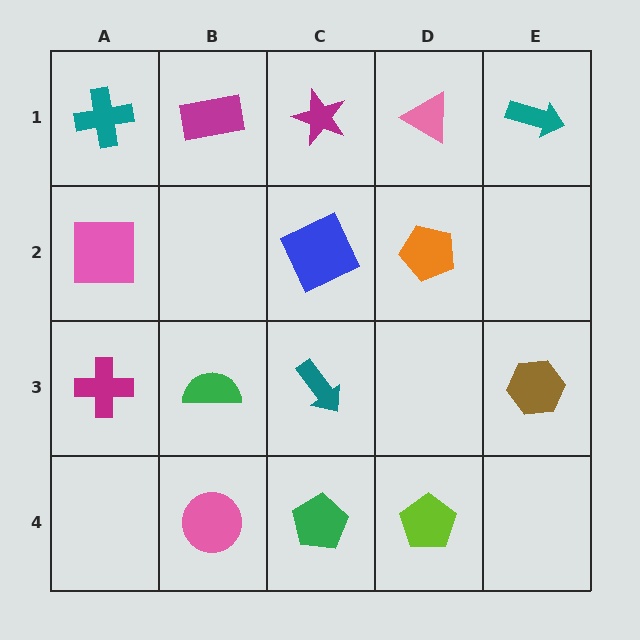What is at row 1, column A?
A teal cross.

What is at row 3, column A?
A magenta cross.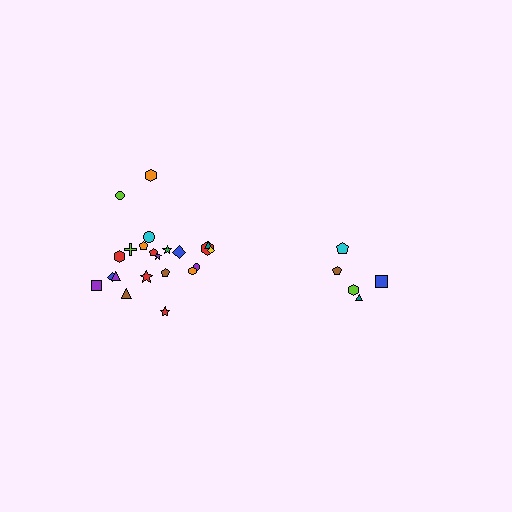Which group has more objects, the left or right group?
The left group.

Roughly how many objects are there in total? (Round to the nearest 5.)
Roughly 25 objects in total.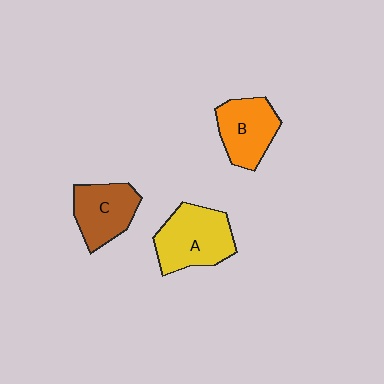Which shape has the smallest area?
Shape C (brown).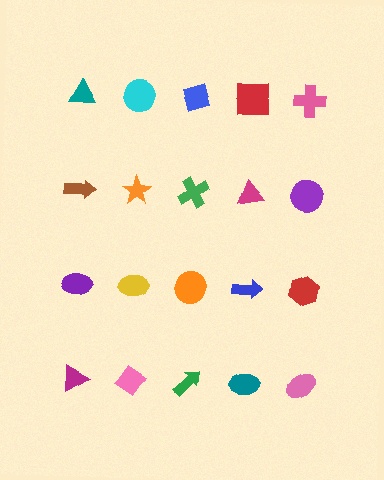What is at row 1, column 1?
A teal triangle.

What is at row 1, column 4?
A red square.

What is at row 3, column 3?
An orange circle.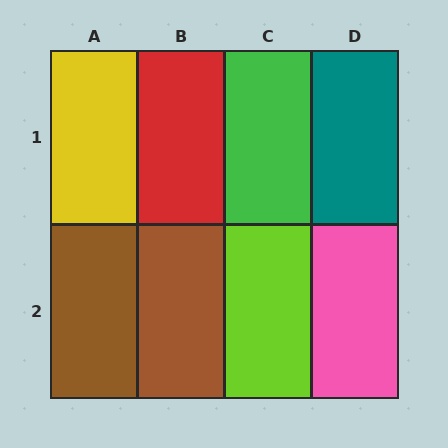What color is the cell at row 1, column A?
Yellow.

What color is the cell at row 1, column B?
Red.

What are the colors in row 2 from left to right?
Brown, brown, lime, pink.